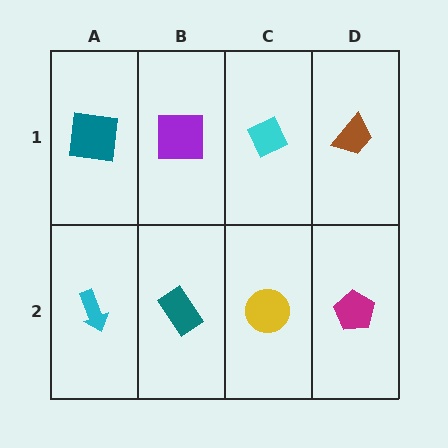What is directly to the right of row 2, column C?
A magenta pentagon.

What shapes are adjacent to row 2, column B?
A purple square (row 1, column B), a cyan arrow (row 2, column A), a yellow circle (row 2, column C).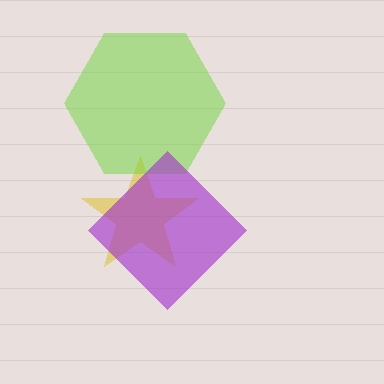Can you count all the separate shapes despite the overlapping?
Yes, there are 3 separate shapes.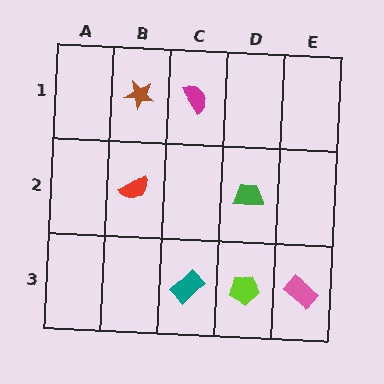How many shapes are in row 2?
2 shapes.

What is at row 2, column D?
A green trapezoid.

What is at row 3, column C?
A teal rectangle.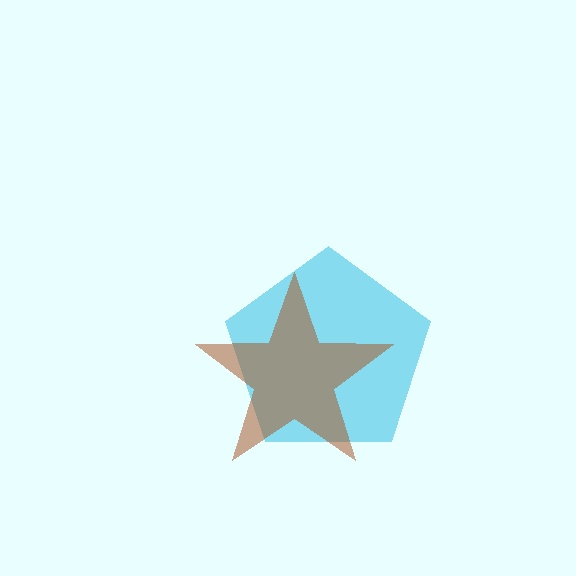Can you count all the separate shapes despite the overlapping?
Yes, there are 2 separate shapes.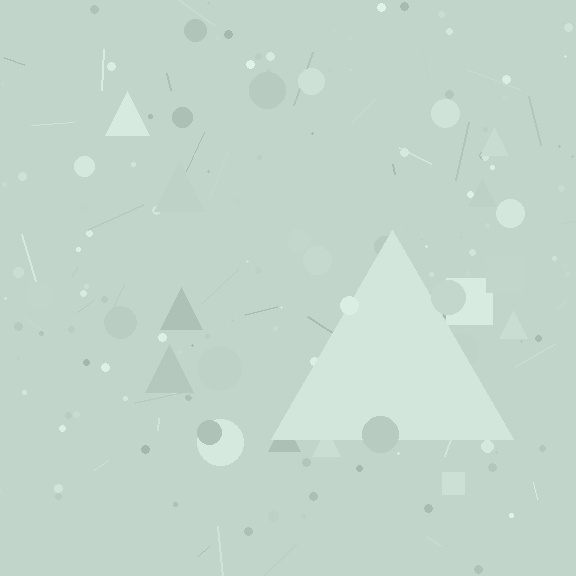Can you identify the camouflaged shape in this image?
The camouflaged shape is a triangle.